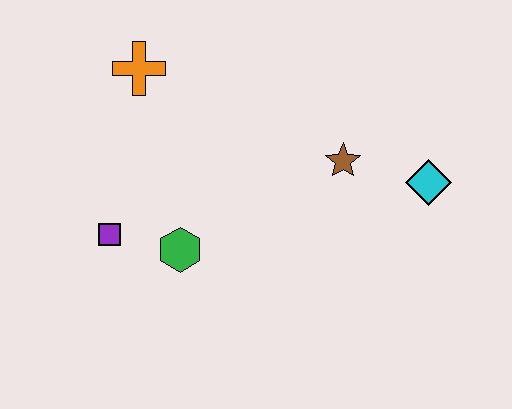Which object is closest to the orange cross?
The purple square is closest to the orange cross.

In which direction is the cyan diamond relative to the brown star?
The cyan diamond is to the right of the brown star.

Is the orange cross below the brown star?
No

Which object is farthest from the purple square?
The cyan diamond is farthest from the purple square.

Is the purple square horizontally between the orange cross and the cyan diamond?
No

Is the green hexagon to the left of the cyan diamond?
Yes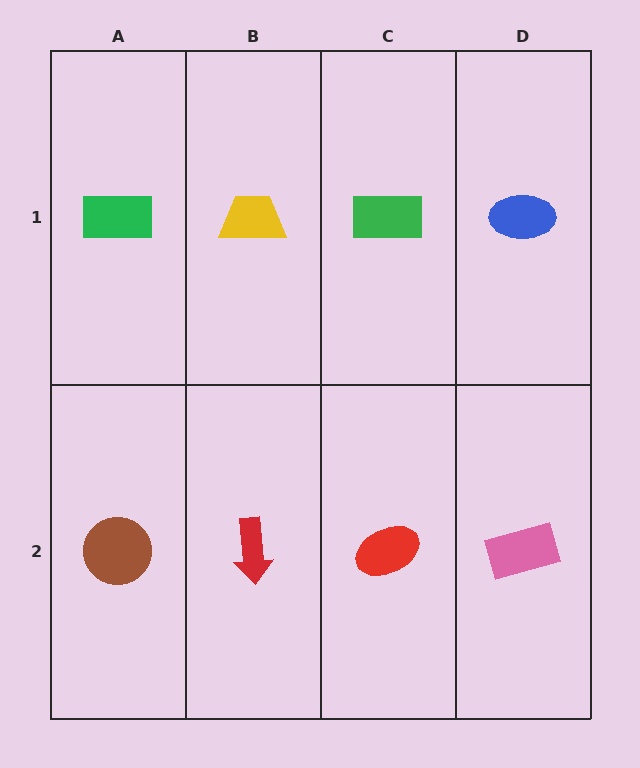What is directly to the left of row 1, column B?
A green rectangle.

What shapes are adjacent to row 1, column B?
A red arrow (row 2, column B), a green rectangle (row 1, column A), a green rectangle (row 1, column C).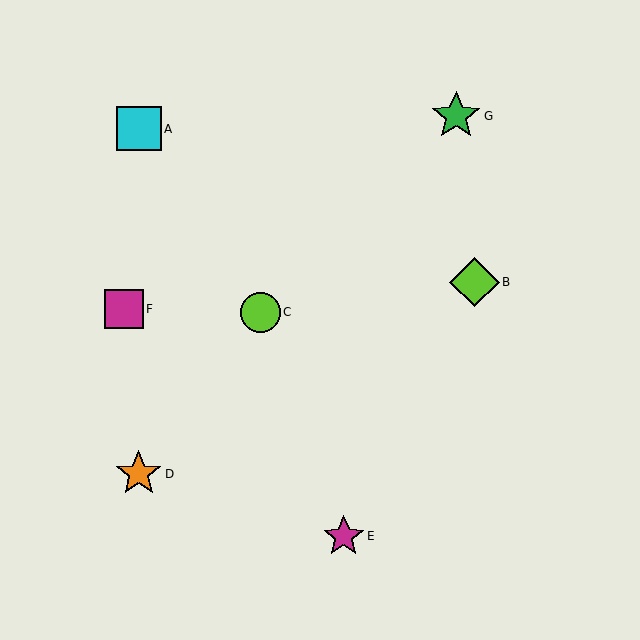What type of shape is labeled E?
Shape E is a magenta star.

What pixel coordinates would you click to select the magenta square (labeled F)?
Click at (124, 309) to select the magenta square F.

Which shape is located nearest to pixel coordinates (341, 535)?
The magenta star (labeled E) at (344, 536) is nearest to that location.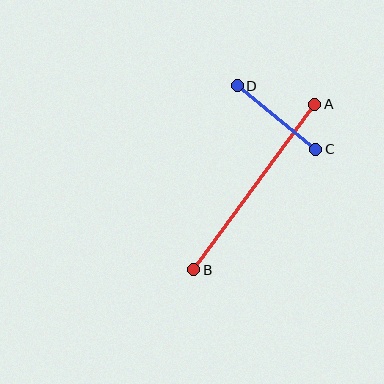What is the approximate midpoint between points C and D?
The midpoint is at approximately (276, 118) pixels.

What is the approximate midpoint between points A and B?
The midpoint is at approximately (254, 187) pixels.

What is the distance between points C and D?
The distance is approximately 101 pixels.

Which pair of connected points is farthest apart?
Points A and B are farthest apart.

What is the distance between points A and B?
The distance is approximately 205 pixels.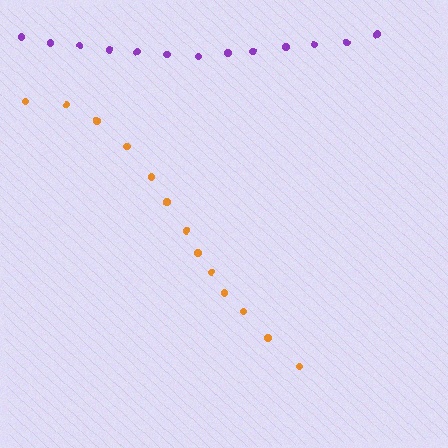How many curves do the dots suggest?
There are 2 distinct paths.